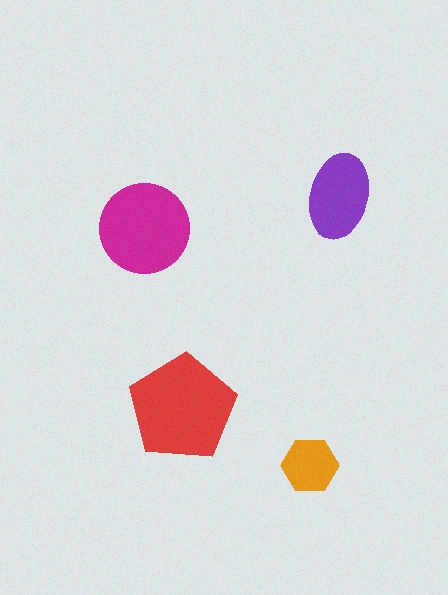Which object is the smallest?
The orange hexagon.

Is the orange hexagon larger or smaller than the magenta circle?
Smaller.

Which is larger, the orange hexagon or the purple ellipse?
The purple ellipse.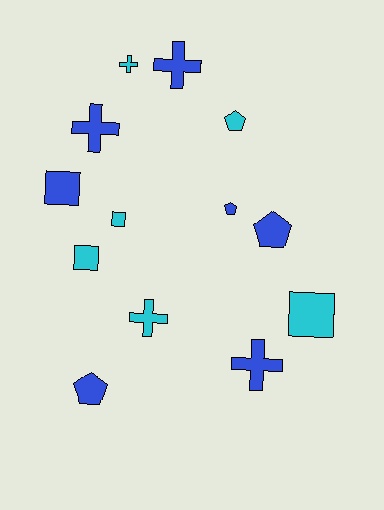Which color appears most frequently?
Blue, with 7 objects.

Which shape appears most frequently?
Cross, with 5 objects.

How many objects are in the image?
There are 13 objects.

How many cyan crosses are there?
There are 2 cyan crosses.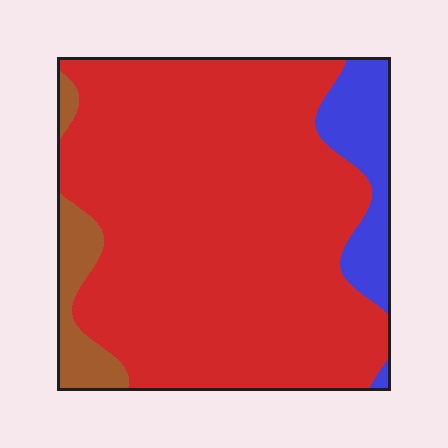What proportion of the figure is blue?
Blue takes up about one tenth (1/10) of the figure.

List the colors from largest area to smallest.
From largest to smallest: red, blue, brown.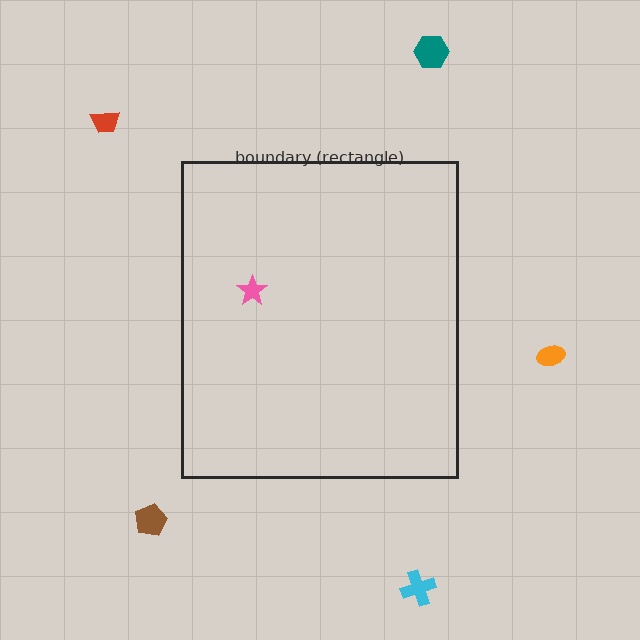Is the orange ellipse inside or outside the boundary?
Outside.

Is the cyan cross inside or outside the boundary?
Outside.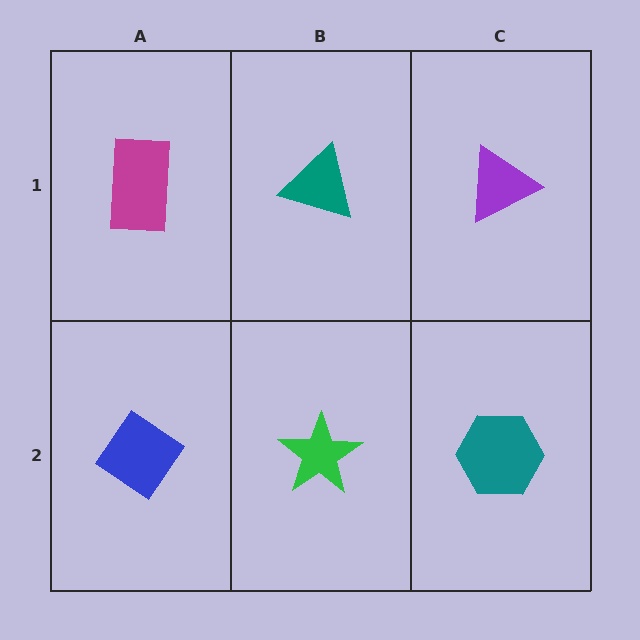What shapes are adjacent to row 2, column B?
A teal triangle (row 1, column B), a blue diamond (row 2, column A), a teal hexagon (row 2, column C).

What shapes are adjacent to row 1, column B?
A green star (row 2, column B), a magenta rectangle (row 1, column A), a purple triangle (row 1, column C).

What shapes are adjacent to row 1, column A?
A blue diamond (row 2, column A), a teal triangle (row 1, column B).